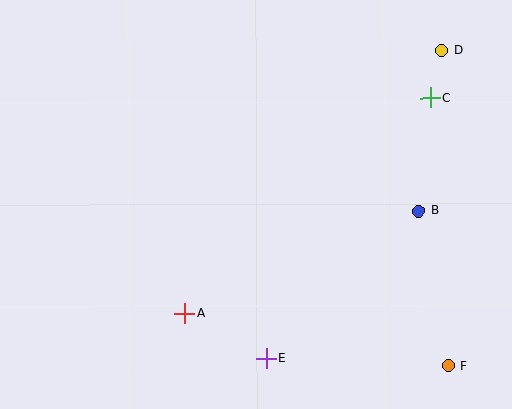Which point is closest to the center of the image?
Point A at (185, 313) is closest to the center.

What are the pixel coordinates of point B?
Point B is at (419, 211).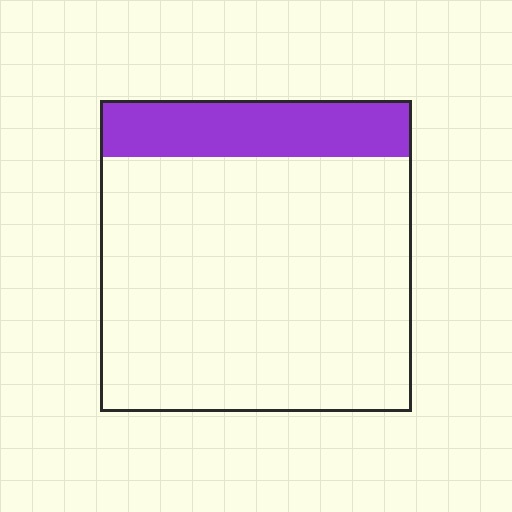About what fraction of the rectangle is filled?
About one sixth (1/6).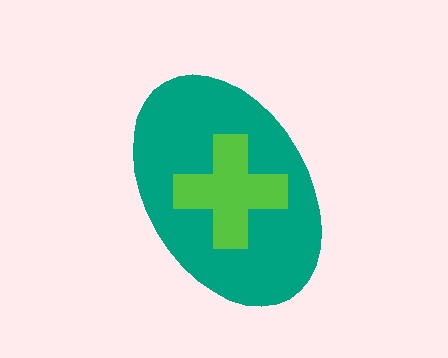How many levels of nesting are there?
2.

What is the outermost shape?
The teal ellipse.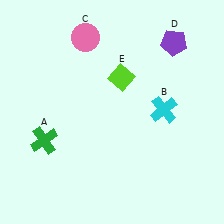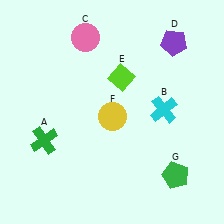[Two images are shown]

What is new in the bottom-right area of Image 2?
A yellow circle (F) was added in the bottom-right area of Image 2.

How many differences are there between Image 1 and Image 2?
There are 2 differences between the two images.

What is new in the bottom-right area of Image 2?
A green pentagon (G) was added in the bottom-right area of Image 2.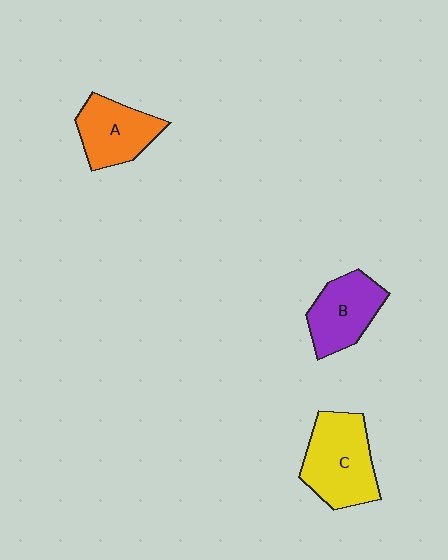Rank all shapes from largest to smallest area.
From largest to smallest: C (yellow), B (purple), A (orange).